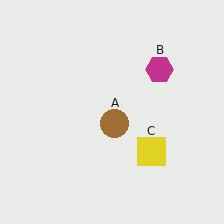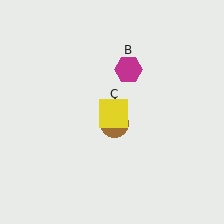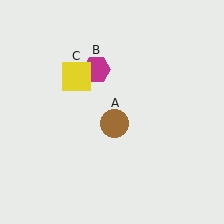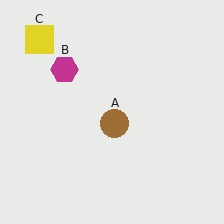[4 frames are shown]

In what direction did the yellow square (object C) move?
The yellow square (object C) moved up and to the left.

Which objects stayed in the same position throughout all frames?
Brown circle (object A) remained stationary.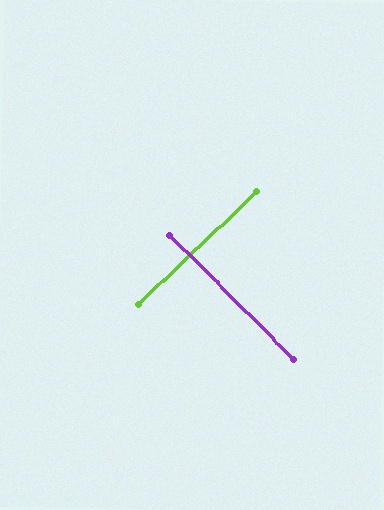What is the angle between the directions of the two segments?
Approximately 89 degrees.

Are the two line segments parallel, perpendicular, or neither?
Perpendicular — they meet at approximately 89°.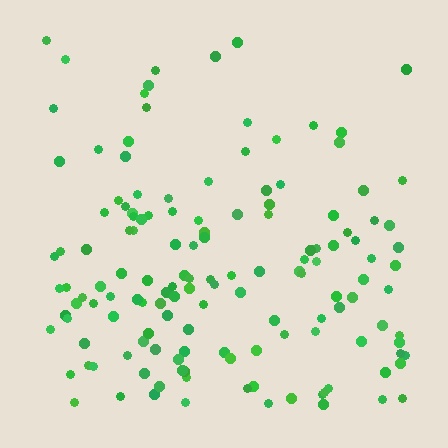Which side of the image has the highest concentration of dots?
The bottom.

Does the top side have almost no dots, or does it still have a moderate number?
Still a moderate number, just noticeably fewer than the bottom.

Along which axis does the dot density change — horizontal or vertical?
Vertical.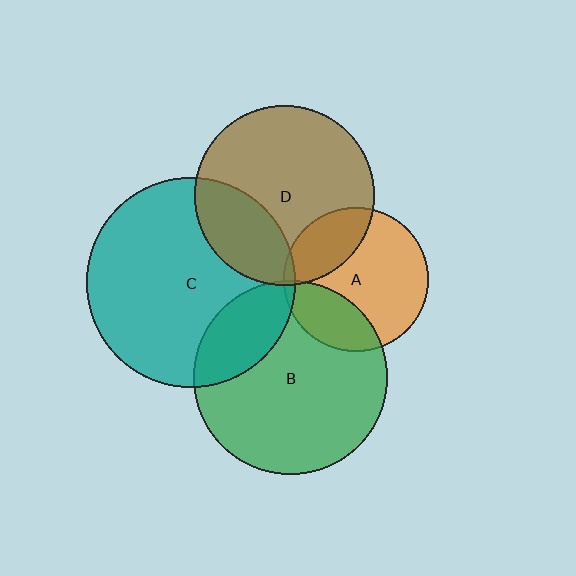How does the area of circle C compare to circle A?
Approximately 2.1 times.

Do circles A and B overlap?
Yes.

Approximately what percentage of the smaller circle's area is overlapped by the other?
Approximately 25%.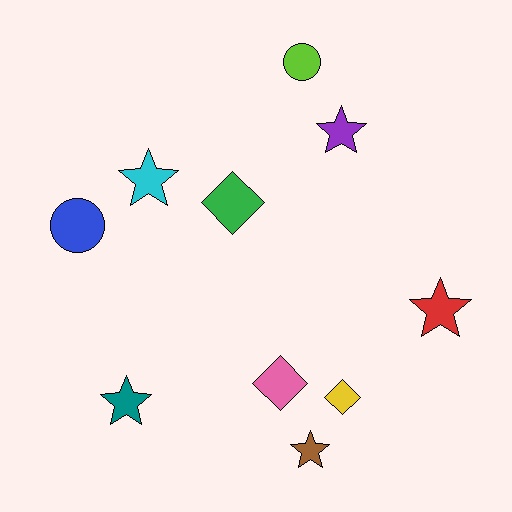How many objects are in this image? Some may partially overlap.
There are 10 objects.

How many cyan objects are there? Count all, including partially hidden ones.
There is 1 cyan object.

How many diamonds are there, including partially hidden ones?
There are 3 diamonds.